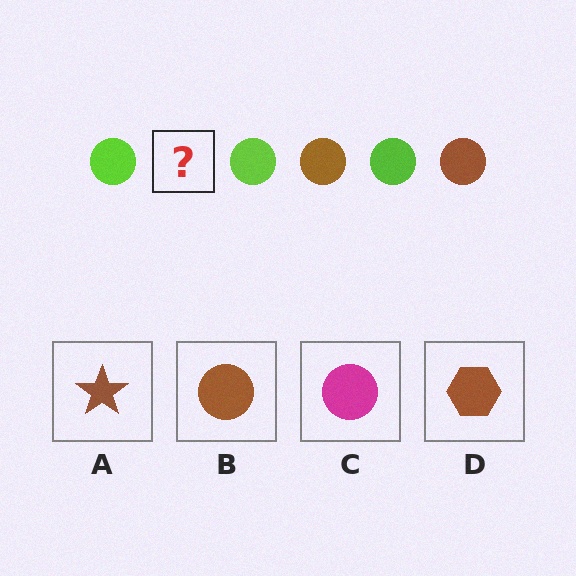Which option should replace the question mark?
Option B.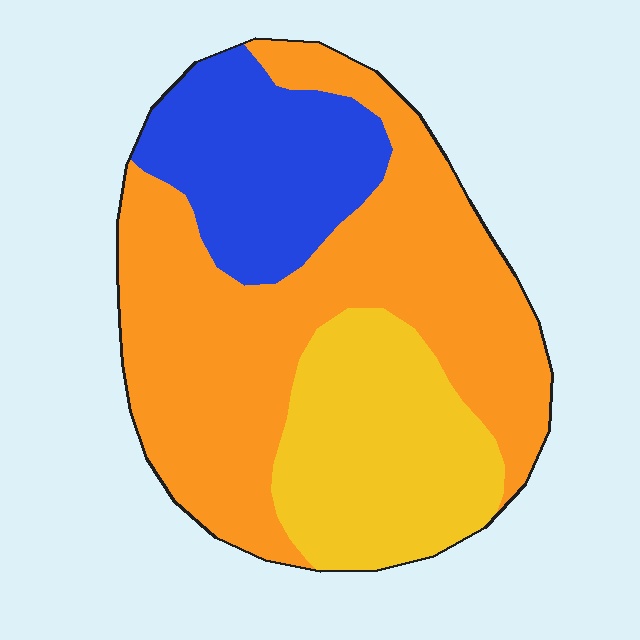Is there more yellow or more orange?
Orange.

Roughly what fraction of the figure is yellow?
Yellow takes up about one quarter (1/4) of the figure.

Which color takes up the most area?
Orange, at roughly 55%.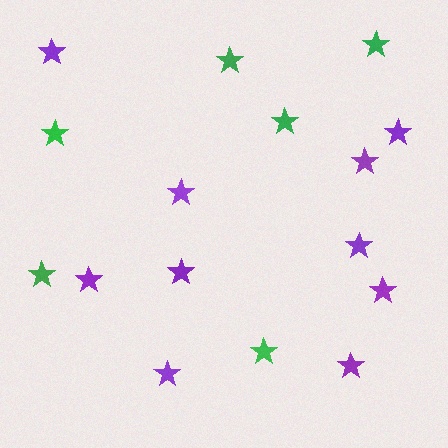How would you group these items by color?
There are 2 groups: one group of purple stars (10) and one group of green stars (6).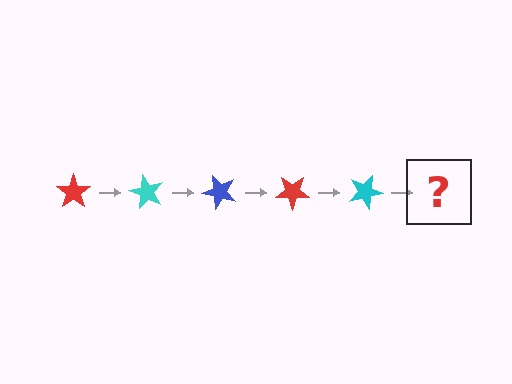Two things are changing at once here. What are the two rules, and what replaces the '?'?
The two rules are that it rotates 60 degrees each step and the color cycles through red, cyan, and blue. The '?' should be a blue star, rotated 300 degrees from the start.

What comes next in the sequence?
The next element should be a blue star, rotated 300 degrees from the start.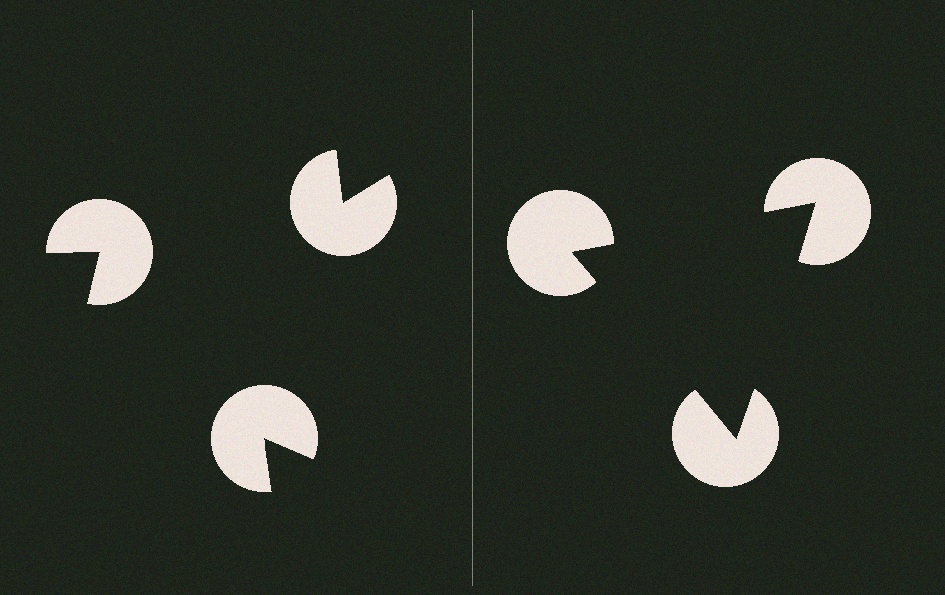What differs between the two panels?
The pac-man discs are positioned identically on both sides; only the wedge orientations differ. On the right they align to a triangle; on the left they are misaligned.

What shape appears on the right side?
An illusory triangle.